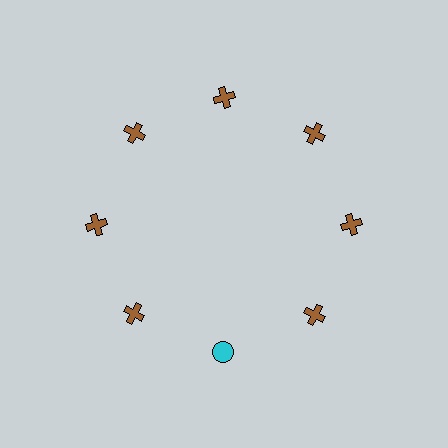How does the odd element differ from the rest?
It differs in both color (cyan instead of brown) and shape (circle instead of cross).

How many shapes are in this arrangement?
There are 8 shapes arranged in a ring pattern.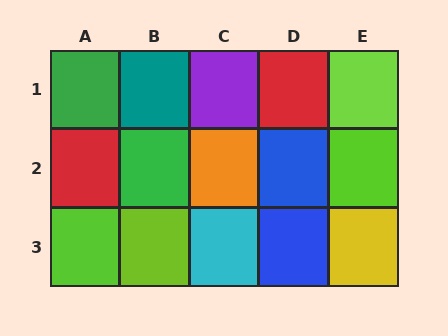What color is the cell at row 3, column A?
Lime.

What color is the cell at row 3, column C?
Cyan.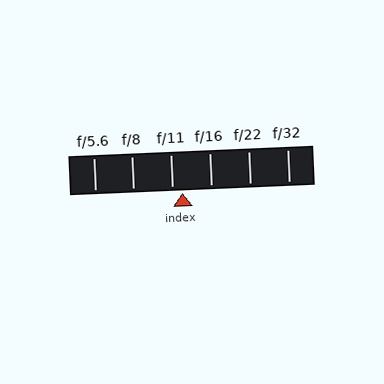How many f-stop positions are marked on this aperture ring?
There are 6 f-stop positions marked.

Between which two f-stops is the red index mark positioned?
The index mark is between f/11 and f/16.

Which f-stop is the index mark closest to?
The index mark is closest to f/11.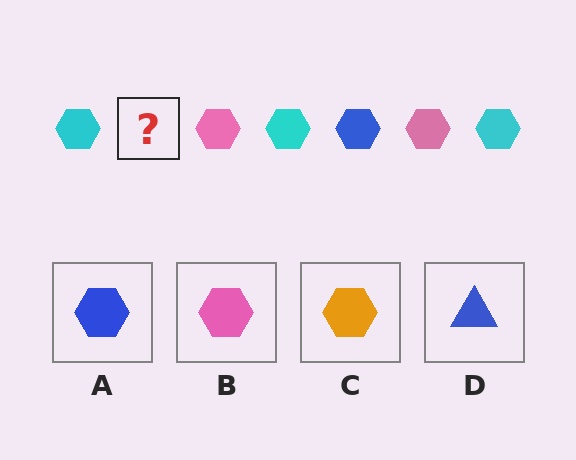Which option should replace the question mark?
Option A.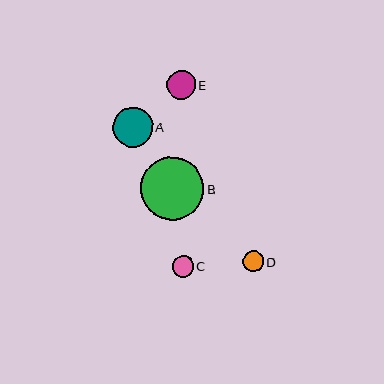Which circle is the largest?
Circle B is the largest with a size of approximately 63 pixels.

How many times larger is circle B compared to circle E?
Circle B is approximately 2.2 times the size of circle E.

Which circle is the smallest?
Circle D is the smallest with a size of approximately 20 pixels.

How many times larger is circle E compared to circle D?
Circle E is approximately 1.4 times the size of circle D.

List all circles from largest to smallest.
From largest to smallest: B, A, E, C, D.